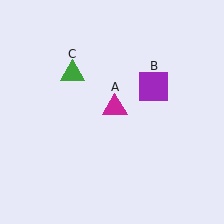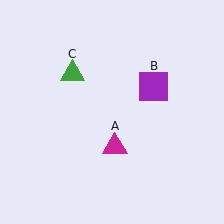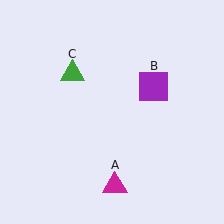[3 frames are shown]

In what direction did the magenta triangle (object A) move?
The magenta triangle (object A) moved down.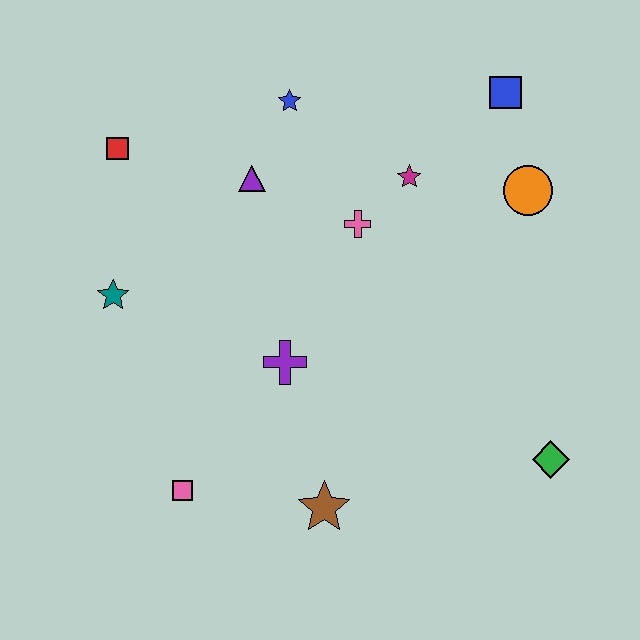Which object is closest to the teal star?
The red square is closest to the teal star.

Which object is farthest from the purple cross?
The blue square is farthest from the purple cross.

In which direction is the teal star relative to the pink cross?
The teal star is to the left of the pink cross.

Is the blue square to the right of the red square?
Yes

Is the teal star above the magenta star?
No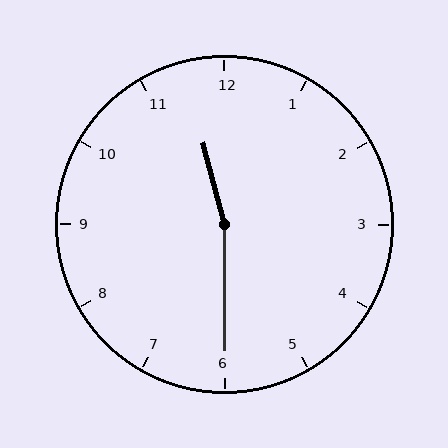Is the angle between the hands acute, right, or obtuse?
It is obtuse.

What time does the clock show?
11:30.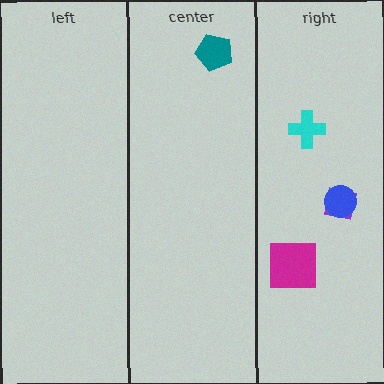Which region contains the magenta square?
The right region.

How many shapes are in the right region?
4.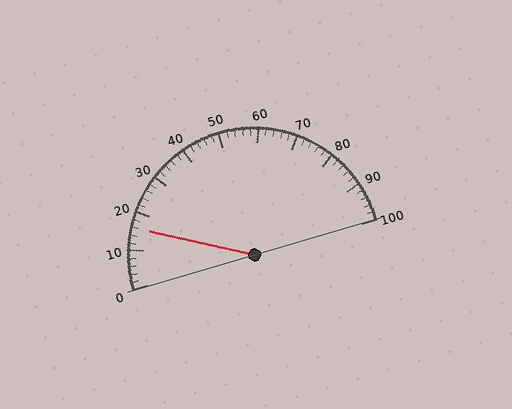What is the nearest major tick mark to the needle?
The nearest major tick mark is 20.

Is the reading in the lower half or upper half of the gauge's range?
The reading is in the lower half of the range (0 to 100).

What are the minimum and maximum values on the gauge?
The gauge ranges from 0 to 100.